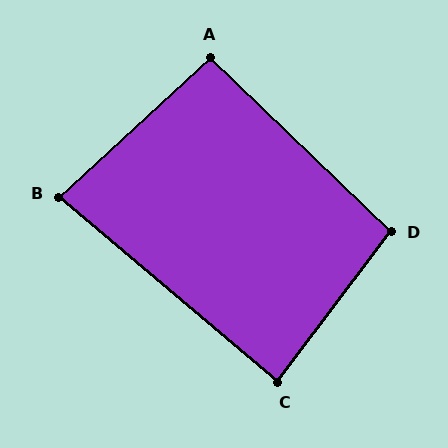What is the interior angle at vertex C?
Approximately 87 degrees (approximately right).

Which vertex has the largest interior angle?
D, at approximately 97 degrees.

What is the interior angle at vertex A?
Approximately 93 degrees (approximately right).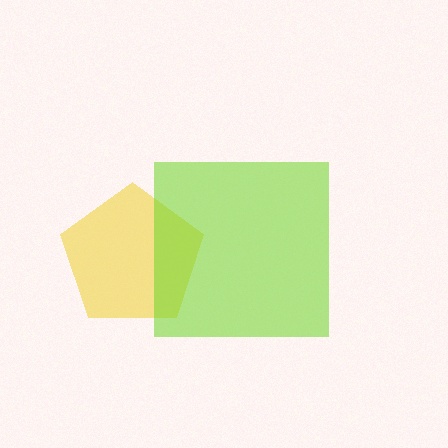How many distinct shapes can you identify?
There are 2 distinct shapes: a yellow pentagon, a lime square.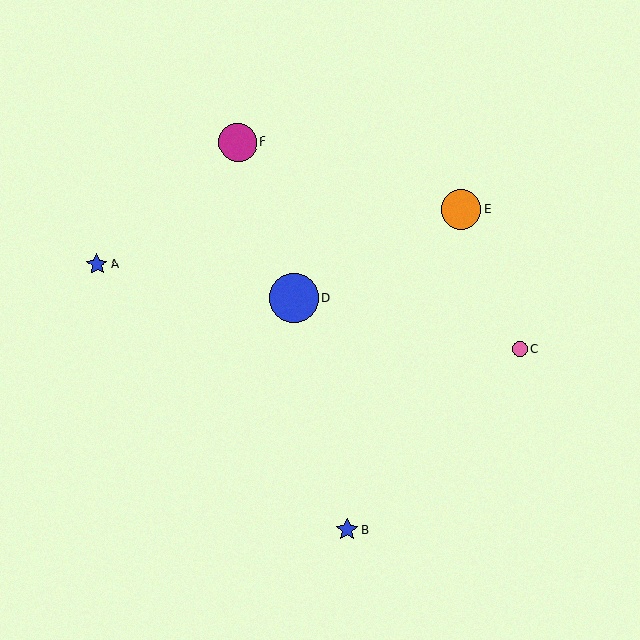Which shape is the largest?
The blue circle (labeled D) is the largest.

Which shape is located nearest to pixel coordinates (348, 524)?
The blue star (labeled B) at (347, 529) is nearest to that location.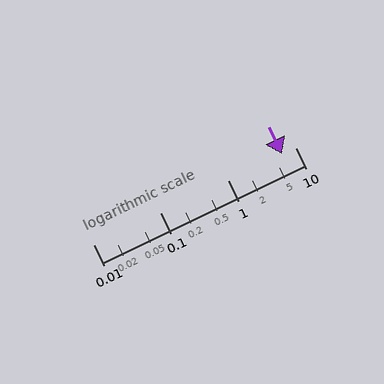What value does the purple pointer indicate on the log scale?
The pointer indicates approximately 6.3.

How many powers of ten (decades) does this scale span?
The scale spans 3 decades, from 0.01 to 10.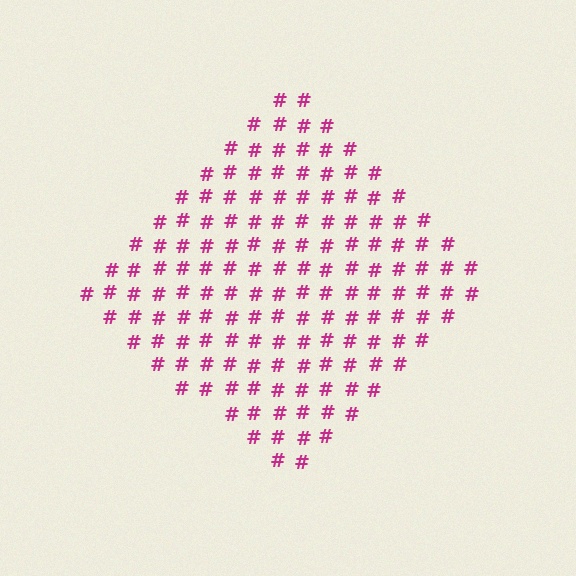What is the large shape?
The large shape is a diamond.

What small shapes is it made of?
It is made of small hash symbols.